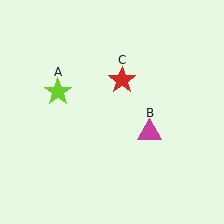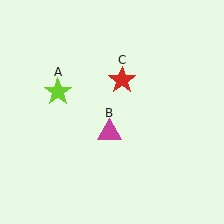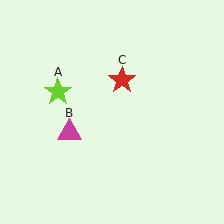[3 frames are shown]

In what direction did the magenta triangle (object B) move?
The magenta triangle (object B) moved left.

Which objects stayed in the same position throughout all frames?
Lime star (object A) and red star (object C) remained stationary.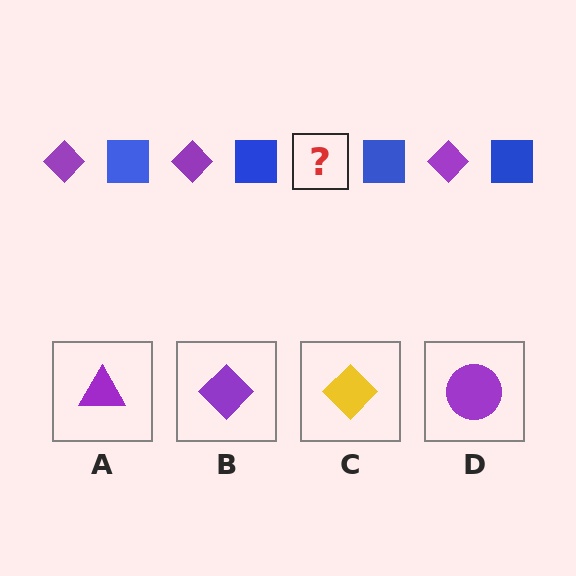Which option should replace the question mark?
Option B.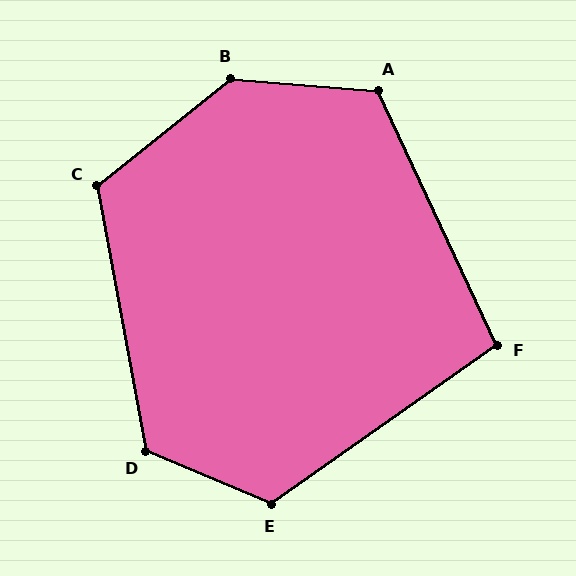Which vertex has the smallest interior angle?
F, at approximately 100 degrees.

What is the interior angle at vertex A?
Approximately 120 degrees (obtuse).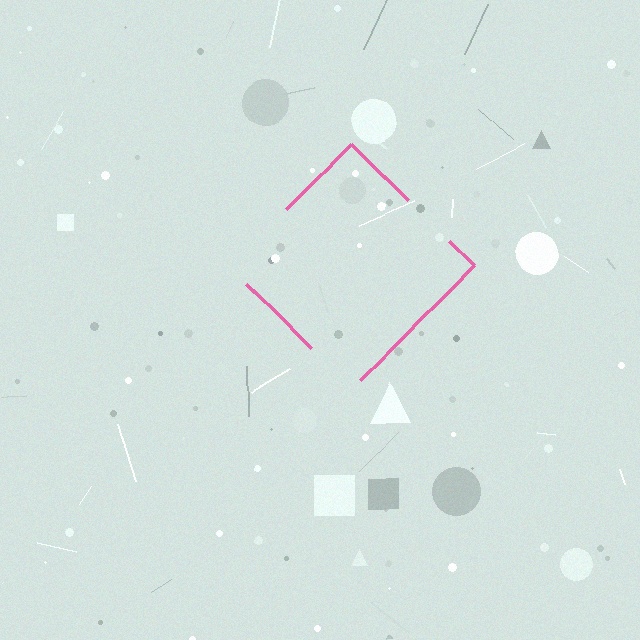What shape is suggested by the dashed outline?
The dashed outline suggests a diamond.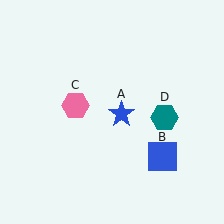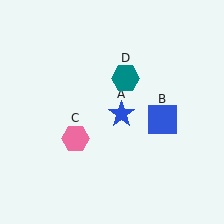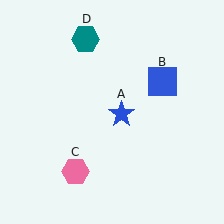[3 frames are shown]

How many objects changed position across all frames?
3 objects changed position: blue square (object B), pink hexagon (object C), teal hexagon (object D).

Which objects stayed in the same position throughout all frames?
Blue star (object A) remained stationary.